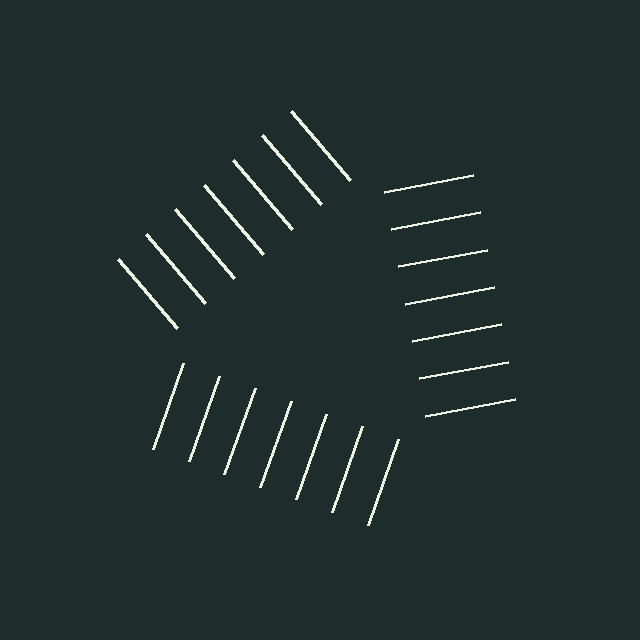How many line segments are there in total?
21 — 7 along each of the 3 edges.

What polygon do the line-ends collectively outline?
An illusory triangle — the line segments terminate on its edges but no continuous stroke is drawn.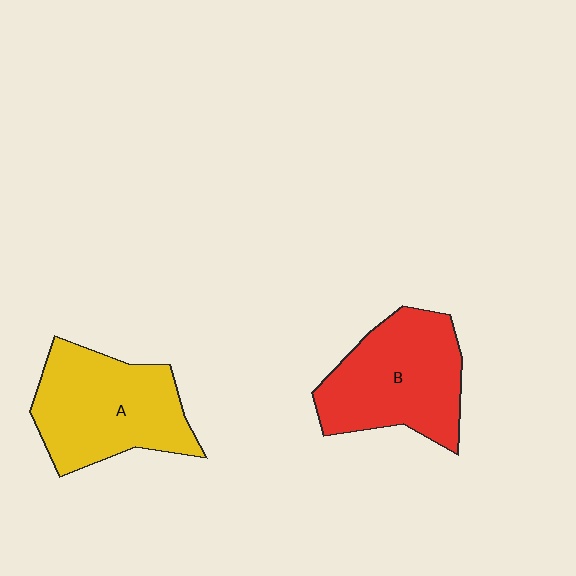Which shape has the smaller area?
Shape B (red).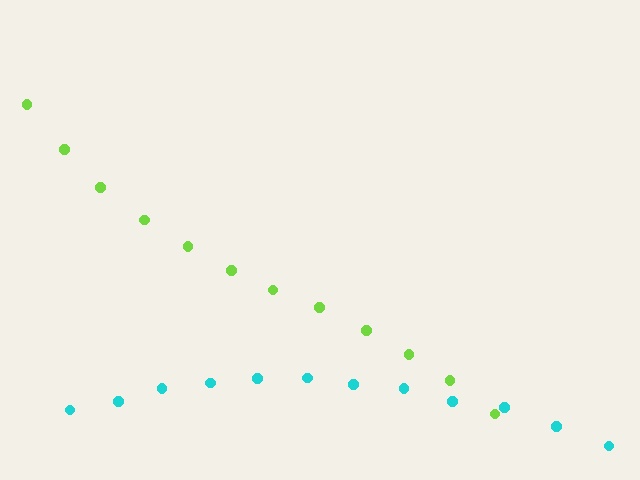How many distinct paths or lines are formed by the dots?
There are 2 distinct paths.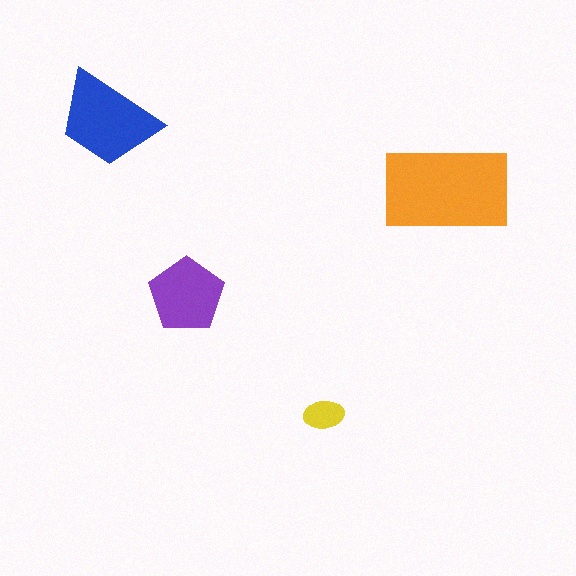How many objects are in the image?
There are 4 objects in the image.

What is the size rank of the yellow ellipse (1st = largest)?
4th.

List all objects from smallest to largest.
The yellow ellipse, the purple pentagon, the blue trapezoid, the orange rectangle.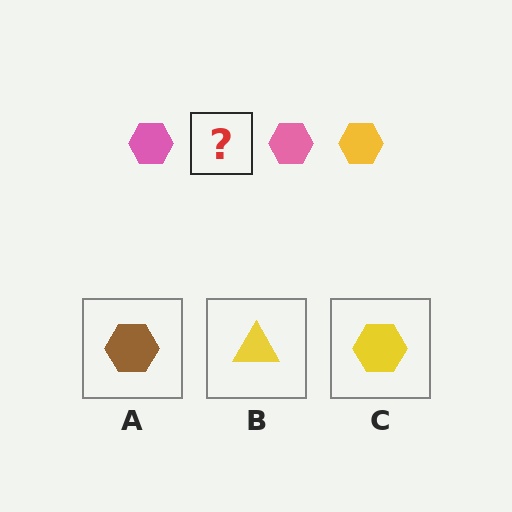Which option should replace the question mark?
Option C.